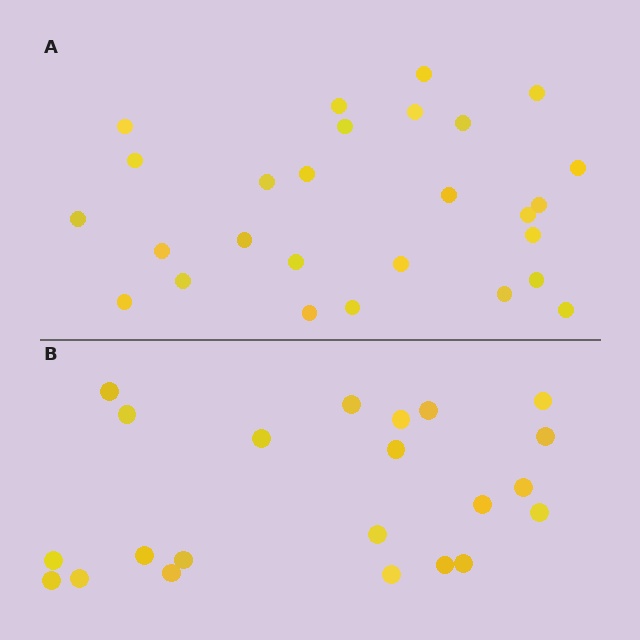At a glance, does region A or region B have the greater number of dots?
Region A (the top region) has more dots.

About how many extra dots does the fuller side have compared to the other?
Region A has about 5 more dots than region B.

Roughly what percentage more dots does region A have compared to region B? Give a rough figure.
About 25% more.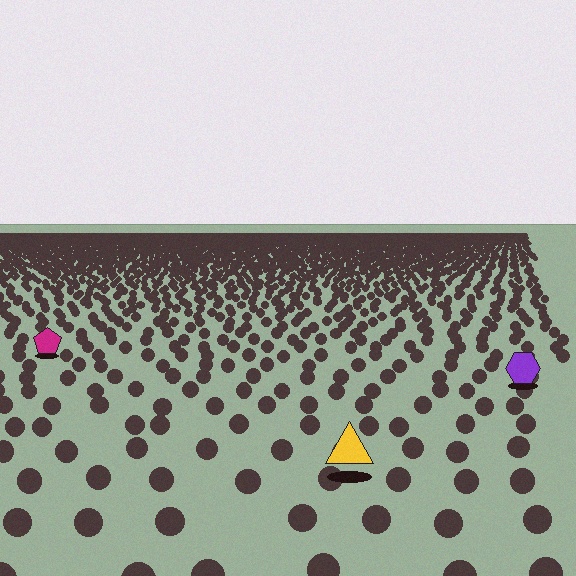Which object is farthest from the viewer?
The magenta pentagon is farthest from the viewer. It appears smaller and the ground texture around it is denser.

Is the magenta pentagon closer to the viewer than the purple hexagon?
No. The purple hexagon is closer — you can tell from the texture gradient: the ground texture is coarser near it.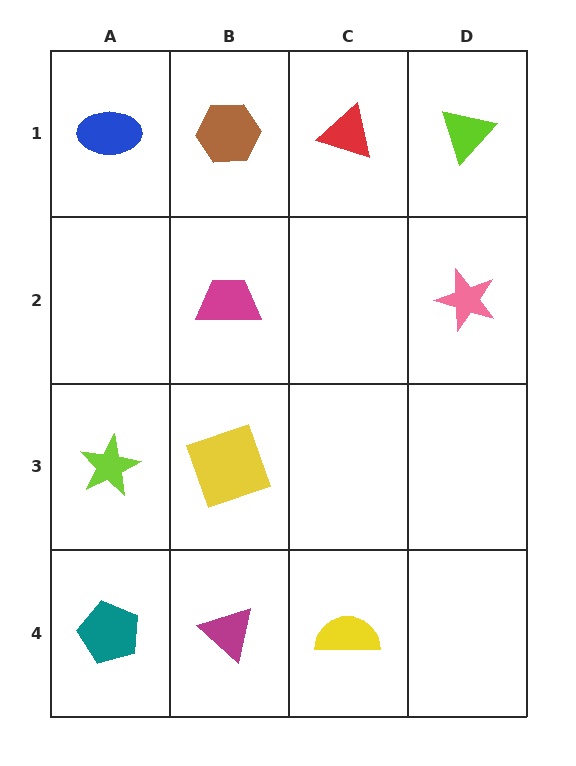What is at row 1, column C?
A red triangle.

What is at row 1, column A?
A blue ellipse.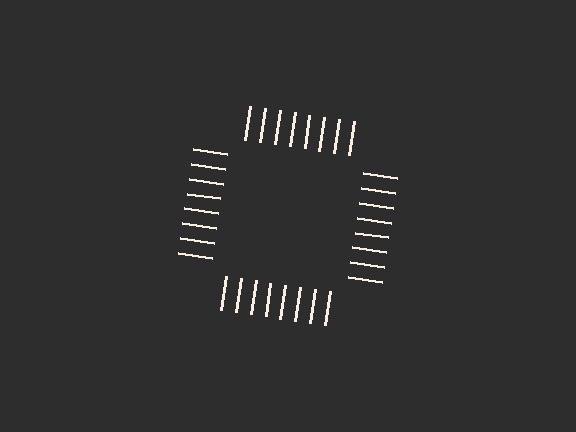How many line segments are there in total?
32 — 8 along each of the 4 edges.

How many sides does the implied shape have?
4 sides — the line-ends trace a square.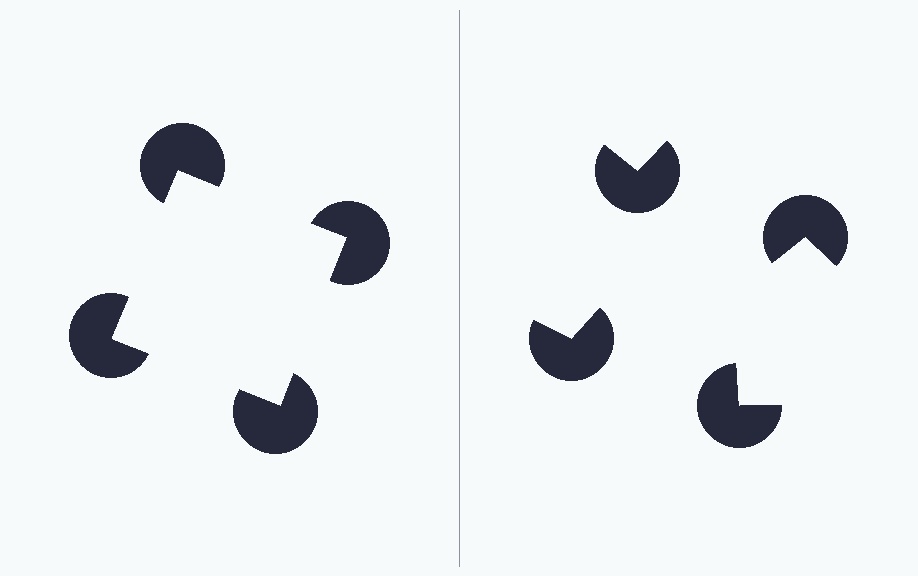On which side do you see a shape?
An illusory square appears on the left side. On the right side the wedge cuts are rotated, so no coherent shape forms.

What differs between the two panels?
The pac-man discs are positioned identically on both sides; only the wedge orientations differ. On the left they align to a square; on the right they are misaligned.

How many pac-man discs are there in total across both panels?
8 — 4 on each side.